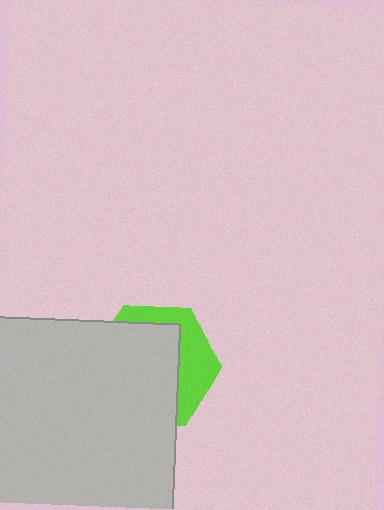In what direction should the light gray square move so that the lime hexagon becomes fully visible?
The light gray square should move toward the lower-left. That is the shortest direction to clear the overlap and leave the lime hexagon fully visible.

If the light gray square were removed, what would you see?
You would see the complete lime hexagon.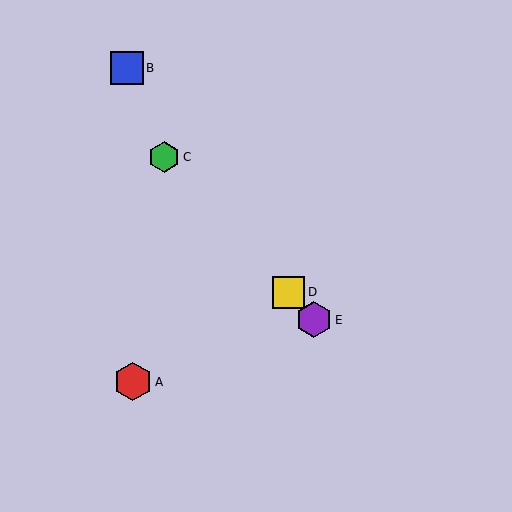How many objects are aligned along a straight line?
3 objects (C, D, E) are aligned along a straight line.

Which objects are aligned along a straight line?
Objects C, D, E are aligned along a straight line.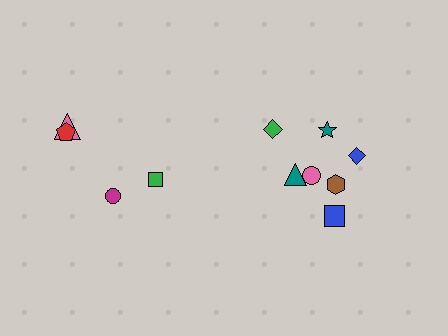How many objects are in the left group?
There are 4 objects.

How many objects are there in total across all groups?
There are 11 objects.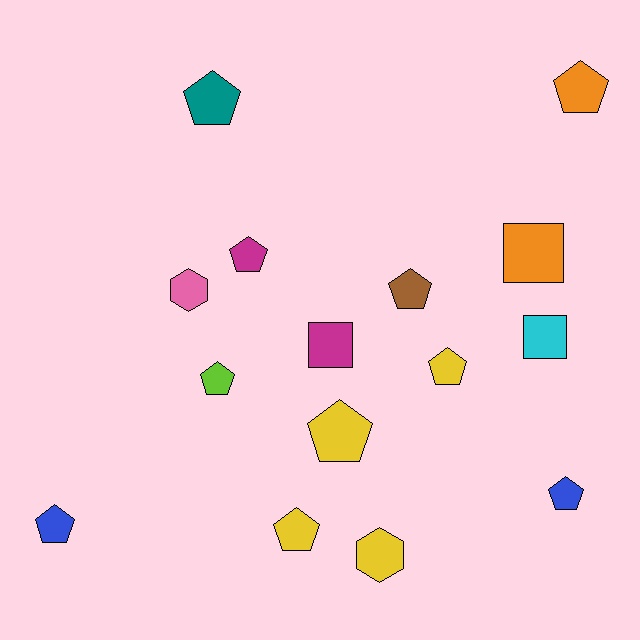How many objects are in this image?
There are 15 objects.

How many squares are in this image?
There are 3 squares.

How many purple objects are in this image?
There are no purple objects.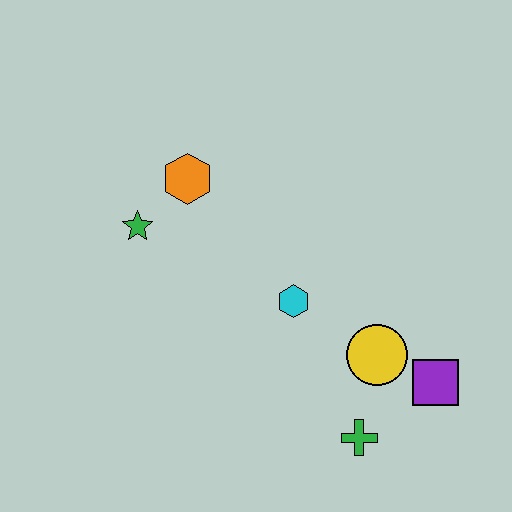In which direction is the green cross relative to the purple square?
The green cross is to the left of the purple square.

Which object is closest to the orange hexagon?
The green star is closest to the orange hexagon.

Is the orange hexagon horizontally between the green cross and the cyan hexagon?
No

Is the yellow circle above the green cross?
Yes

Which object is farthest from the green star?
The purple square is farthest from the green star.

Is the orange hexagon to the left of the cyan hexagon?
Yes